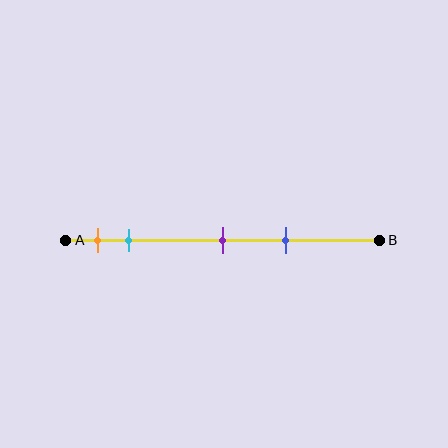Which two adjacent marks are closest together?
The orange and cyan marks are the closest adjacent pair.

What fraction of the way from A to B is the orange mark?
The orange mark is approximately 10% (0.1) of the way from A to B.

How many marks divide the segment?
There are 4 marks dividing the segment.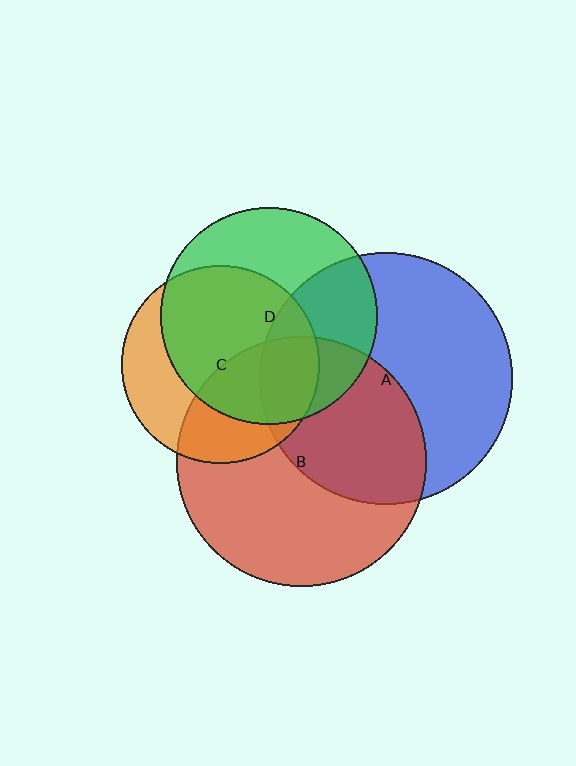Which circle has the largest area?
Circle A (blue).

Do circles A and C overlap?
Yes.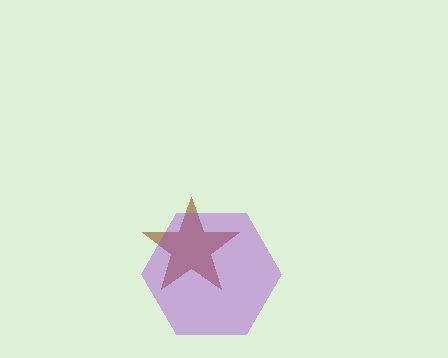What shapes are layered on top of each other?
The layered shapes are: a brown star, a purple hexagon.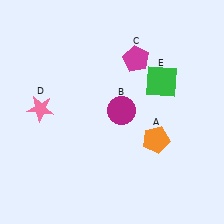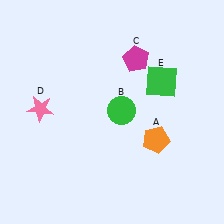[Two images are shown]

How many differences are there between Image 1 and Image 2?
There is 1 difference between the two images.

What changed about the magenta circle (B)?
In Image 1, B is magenta. In Image 2, it changed to green.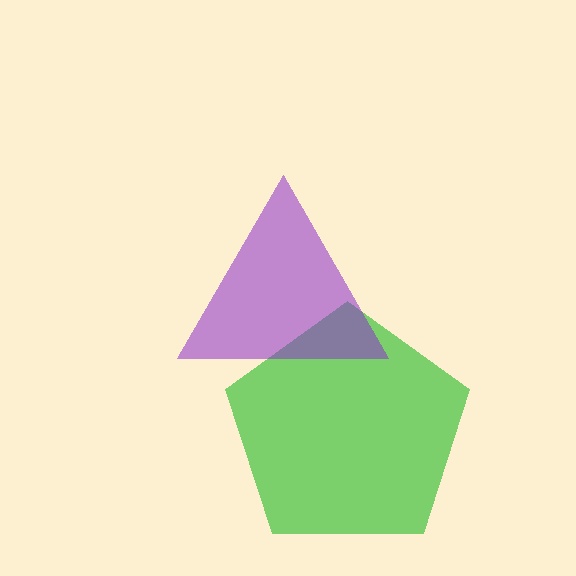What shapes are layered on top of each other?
The layered shapes are: a green pentagon, a purple triangle.